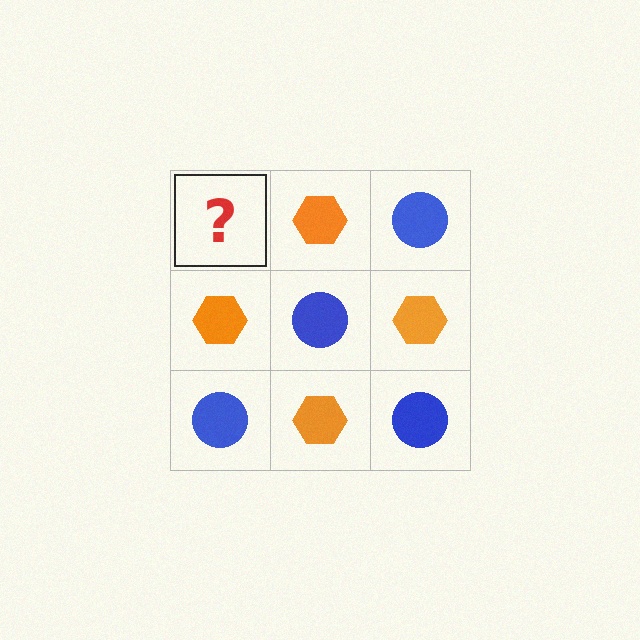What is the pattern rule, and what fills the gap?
The rule is that it alternates blue circle and orange hexagon in a checkerboard pattern. The gap should be filled with a blue circle.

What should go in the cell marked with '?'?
The missing cell should contain a blue circle.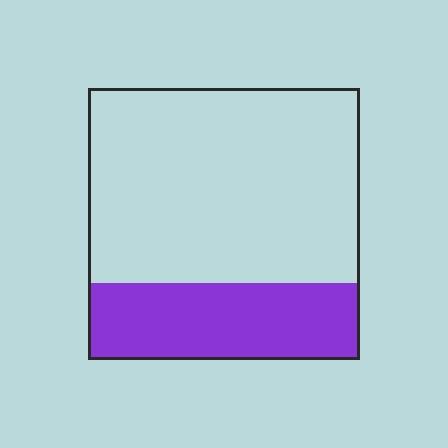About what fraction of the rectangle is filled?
About one quarter (1/4).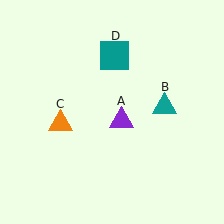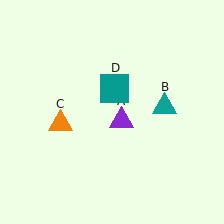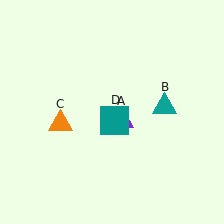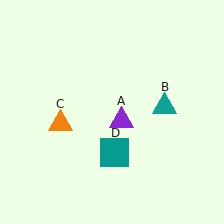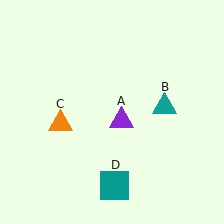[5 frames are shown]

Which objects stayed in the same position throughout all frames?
Purple triangle (object A) and teal triangle (object B) and orange triangle (object C) remained stationary.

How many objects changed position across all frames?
1 object changed position: teal square (object D).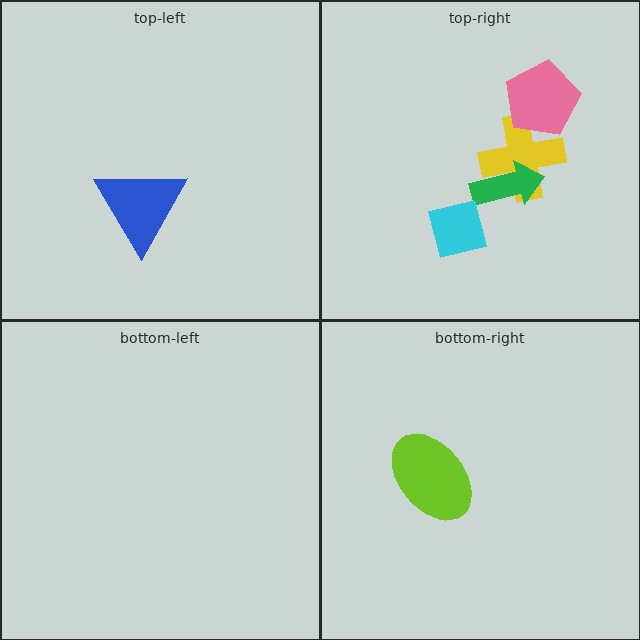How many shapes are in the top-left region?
1.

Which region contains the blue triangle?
The top-left region.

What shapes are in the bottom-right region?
The lime ellipse.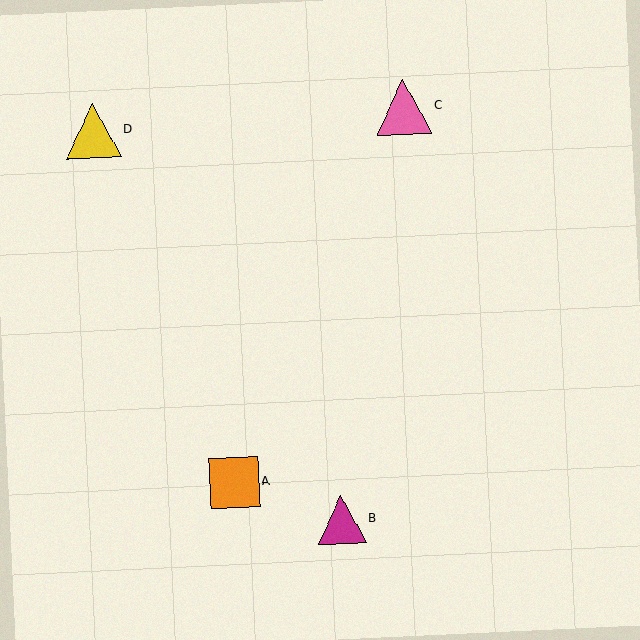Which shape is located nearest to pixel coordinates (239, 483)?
The orange square (labeled A) at (234, 483) is nearest to that location.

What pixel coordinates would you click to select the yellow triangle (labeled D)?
Click at (93, 131) to select the yellow triangle D.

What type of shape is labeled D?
Shape D is a yellow triangle.